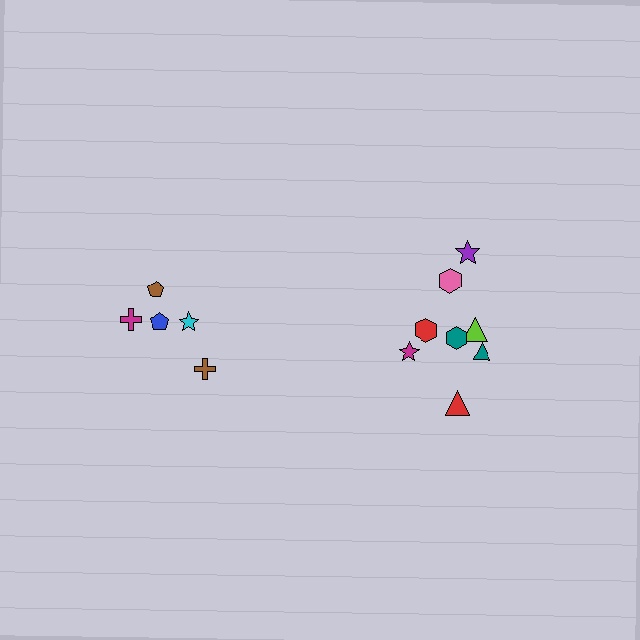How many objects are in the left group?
There are 5 objects.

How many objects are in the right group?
There are 8 objects.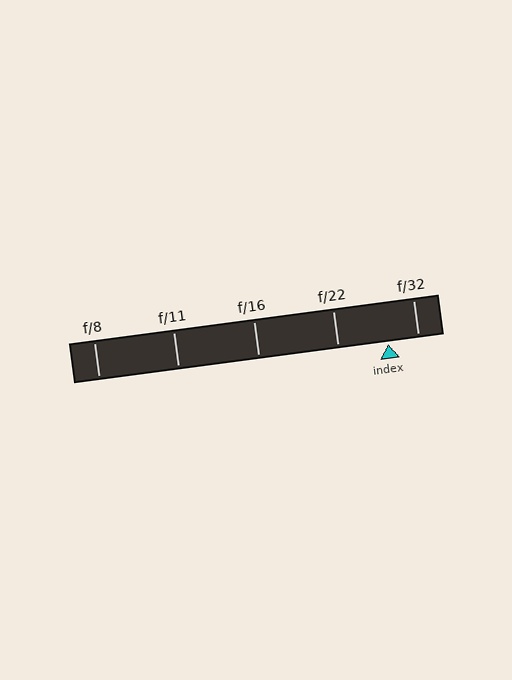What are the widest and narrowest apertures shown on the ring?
The widest aperture shown is f/8 and the narrowest is f/32.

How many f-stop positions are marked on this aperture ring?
There are 5 f-stop positions marked.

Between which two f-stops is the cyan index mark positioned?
The index mark is between f/22 and f/32.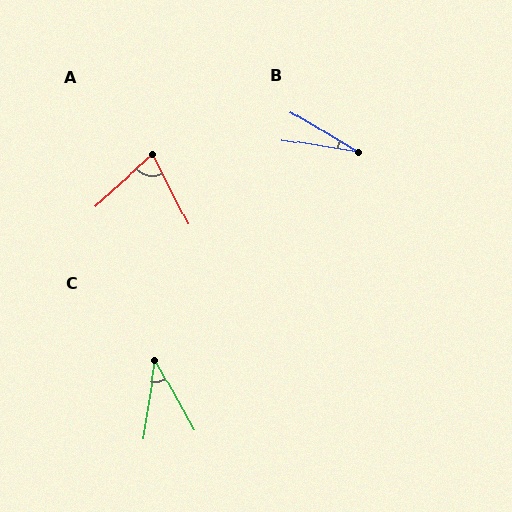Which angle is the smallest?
B, at approximately 22 degrees.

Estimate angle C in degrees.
Approximately 38 degrees.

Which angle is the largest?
A, at approximately 75 degrees.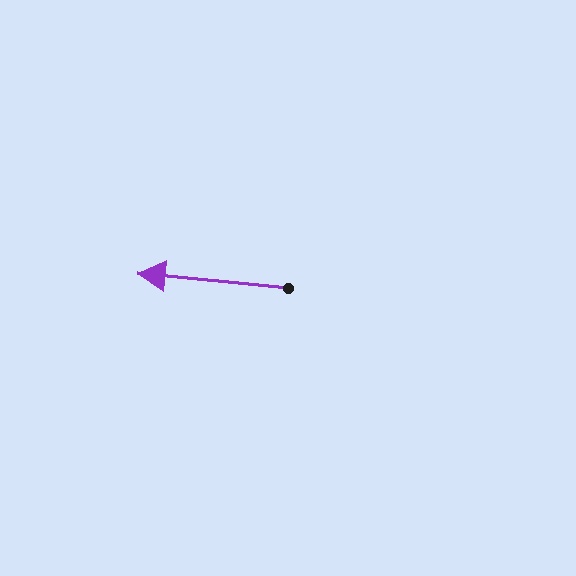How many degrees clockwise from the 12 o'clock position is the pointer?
Approximately 276 degrees.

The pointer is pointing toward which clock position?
Roughly 9 o'clock.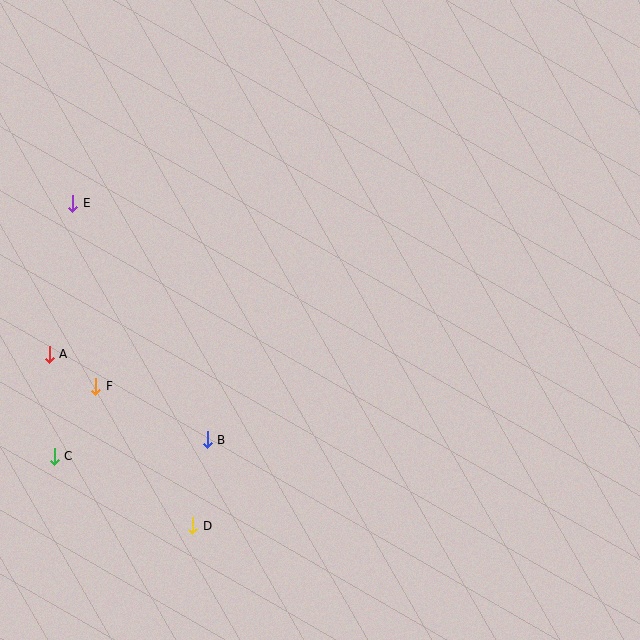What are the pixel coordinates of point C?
Point C is at (54, 456).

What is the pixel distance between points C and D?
The distance between C and D is 155 pixels.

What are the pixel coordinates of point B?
Point B is at (207, 440).